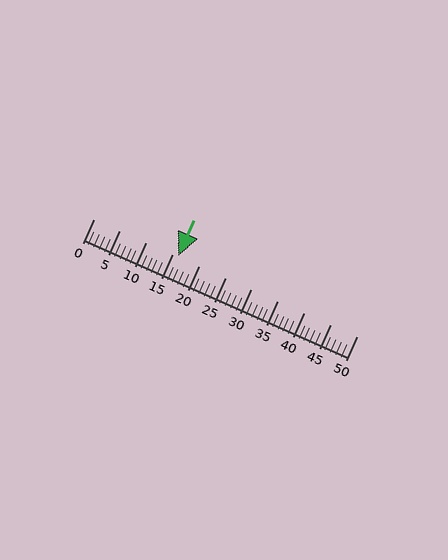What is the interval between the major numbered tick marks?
The major tick marks are spaced 5 units apart.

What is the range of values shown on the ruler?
The ruler shows values from 0 to 50.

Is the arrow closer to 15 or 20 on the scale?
The arrow is closer to 15.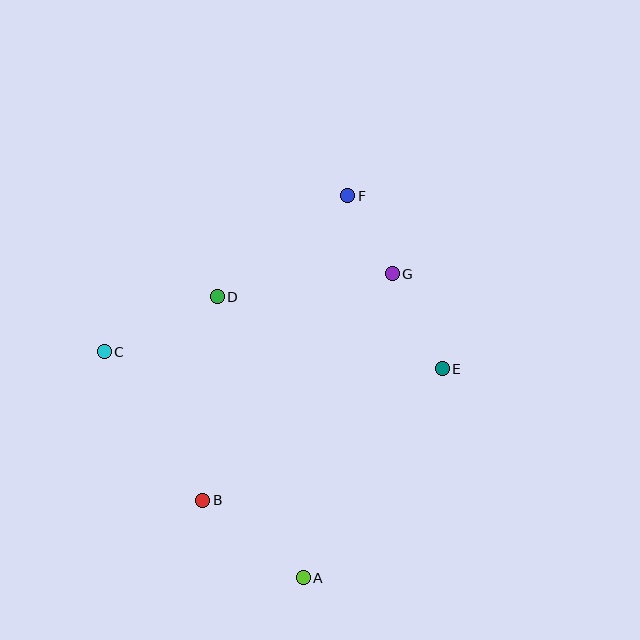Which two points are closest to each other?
Points F and G are closest to each other.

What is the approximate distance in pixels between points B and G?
The distance between B and G is approximately 295 pixels.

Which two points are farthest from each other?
Points A and F are farthest from each other.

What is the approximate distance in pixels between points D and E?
The distance between D and E is approximately 237 pixels.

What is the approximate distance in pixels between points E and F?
The distance between E and F is approximately 197 pixels.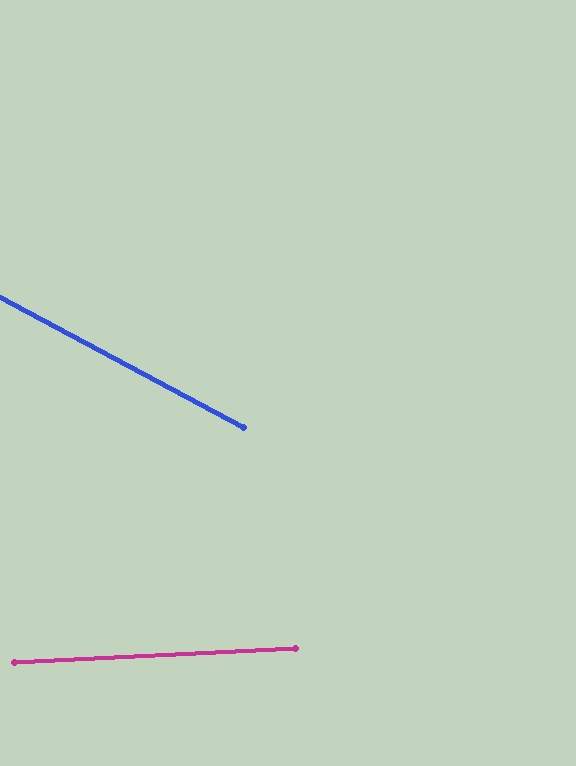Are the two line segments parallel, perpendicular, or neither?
Neither parallel nor perpendicular — they differ by about 31°.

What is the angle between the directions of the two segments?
Approximately 31 degrees.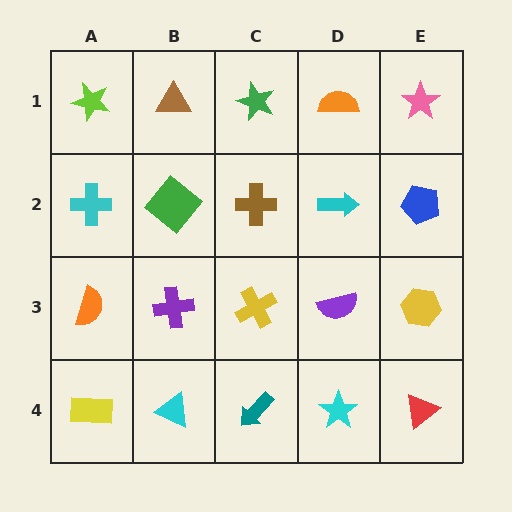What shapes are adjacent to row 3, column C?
A brown cross (row 2, column C), a teal arrow (row 4, column C), a purple cross (row 3, column B), a purple semicircle (row 3, column D).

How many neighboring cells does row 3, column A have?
3.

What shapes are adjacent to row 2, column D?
An orange semicircle (row 1, column D), a purple semicircle (row 3, column D), a brown cross (row 2, column C), a blue pentagon (row 2, column E).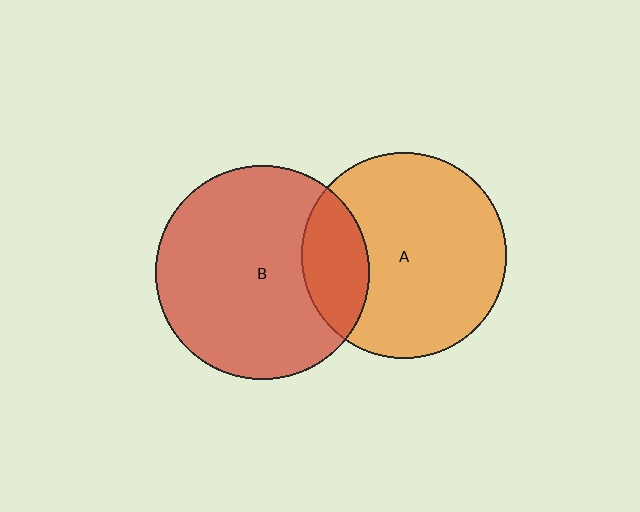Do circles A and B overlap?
Yes.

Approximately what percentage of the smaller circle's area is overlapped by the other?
Approximately 20%.